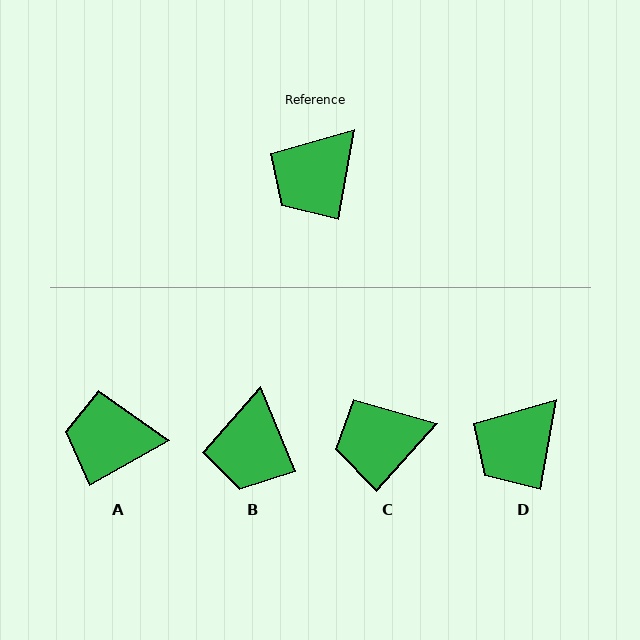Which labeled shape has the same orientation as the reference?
D.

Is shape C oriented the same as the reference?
No, it is off by about 32 degrees.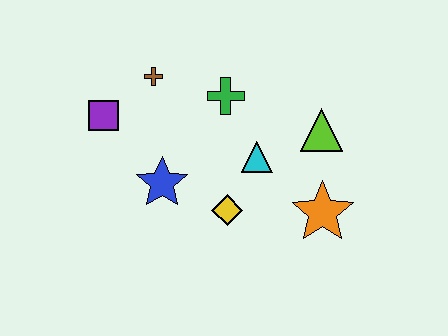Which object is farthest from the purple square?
The orange star is farthest from the purple square.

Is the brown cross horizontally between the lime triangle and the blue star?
No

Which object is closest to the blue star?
The yellow diamond is closest to the blue star.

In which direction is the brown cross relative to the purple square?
The brown cross is to the right of the purple square.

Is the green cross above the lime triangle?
Yes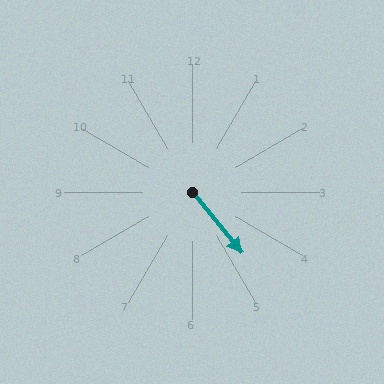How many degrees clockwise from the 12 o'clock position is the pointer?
Approximately 140 degrees.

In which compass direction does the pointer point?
Southeast.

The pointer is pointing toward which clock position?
Roughly 5 o'clock.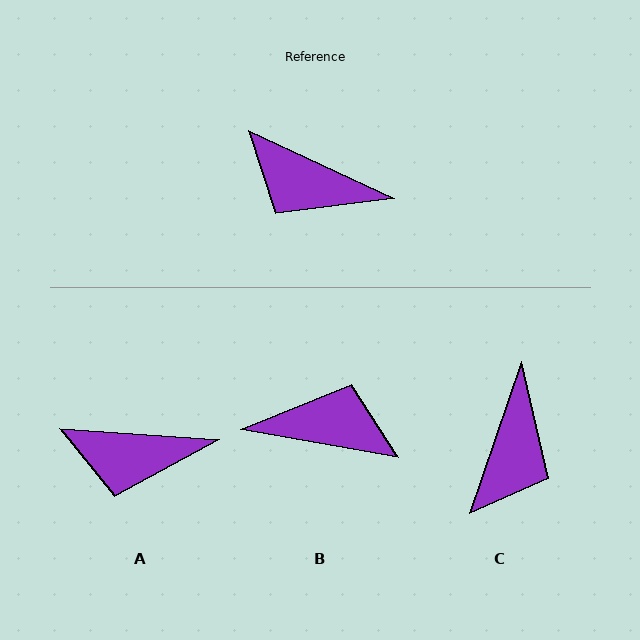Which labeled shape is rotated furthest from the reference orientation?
B, about 165 degrees away.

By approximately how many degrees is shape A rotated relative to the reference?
Approximately 21 degrees counter-clockwise.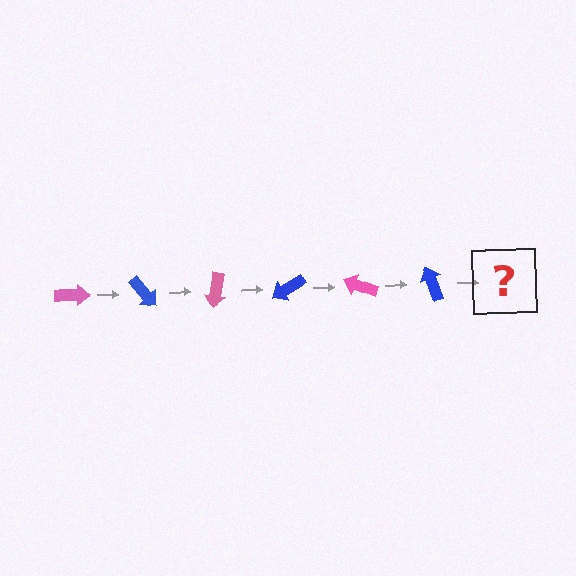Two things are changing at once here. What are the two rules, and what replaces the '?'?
The two rules are that it rotates 50 degrees each step and the color cycles through pink and blue. The '?' should be a pink arrow, rotated 300 degrees from the start.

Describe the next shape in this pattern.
It should be a pink arrow, rotated 300 degrees from the start.